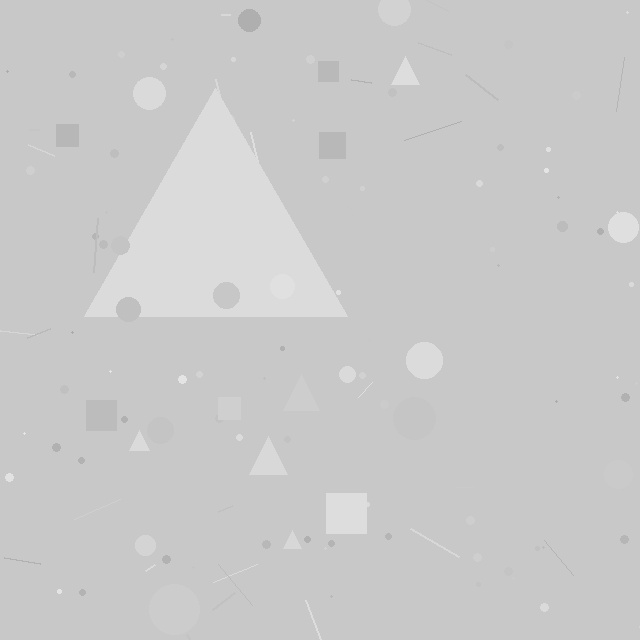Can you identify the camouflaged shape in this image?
The camouflaged shape is a triangle.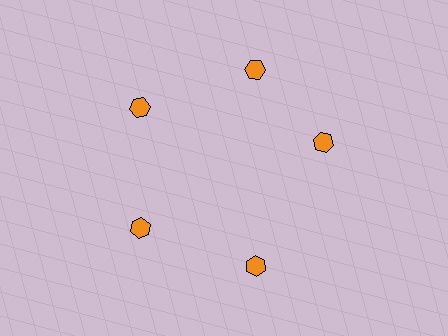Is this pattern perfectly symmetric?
No. The 5 orange hexagons are arranged in a ring, but one element near the 3 o'clock position is rotated out of alignment along the ring, breaking the 5-fold rotational symmetry.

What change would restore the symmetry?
The symmetry would be restored by rotating it back into even spacing with its neighbors so that all 5 hexagons sit at equal angles and equal distance from the center.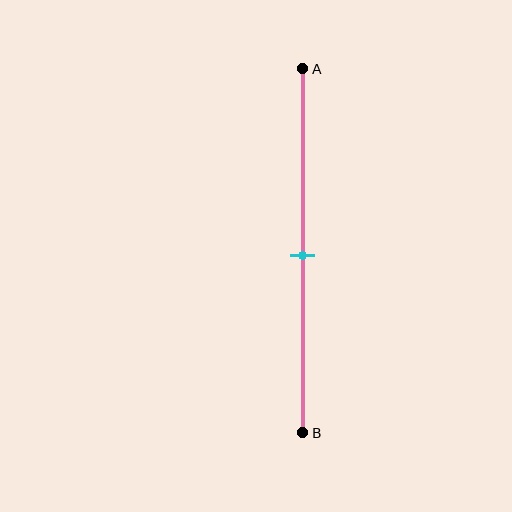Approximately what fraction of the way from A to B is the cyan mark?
The cyan mark is approximately 50% of the way from A to B.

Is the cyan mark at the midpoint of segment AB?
Yes, the mark is approximately at the midpoint.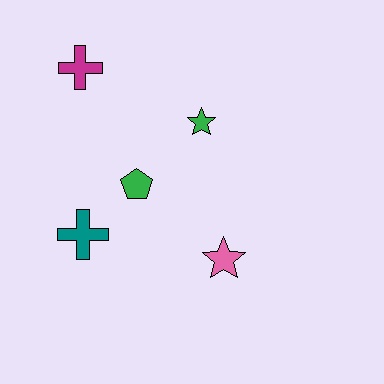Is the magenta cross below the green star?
No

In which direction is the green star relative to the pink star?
The green star is above the pink star.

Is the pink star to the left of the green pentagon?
No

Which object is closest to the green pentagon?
The teal cross is closest to the green pentagon.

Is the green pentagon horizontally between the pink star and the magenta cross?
Yes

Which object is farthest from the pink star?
The magenta cross is farthest from the pink star.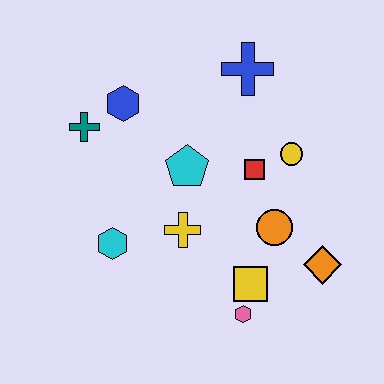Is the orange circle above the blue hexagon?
No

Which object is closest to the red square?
The yellow circle is closest to the red square.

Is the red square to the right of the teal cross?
Yes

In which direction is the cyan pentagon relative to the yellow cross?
The cyan pentagon is above the yellow cross.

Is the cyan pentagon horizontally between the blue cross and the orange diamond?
No